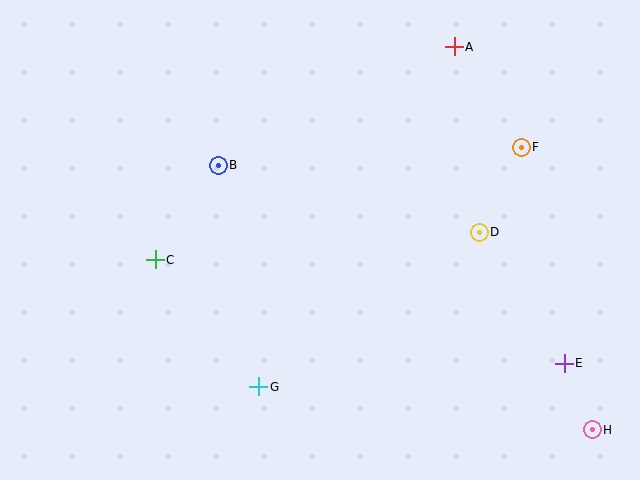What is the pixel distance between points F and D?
The distance between F and D is 95 pixels.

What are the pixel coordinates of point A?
Point A is at (454, 47).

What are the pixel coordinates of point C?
Point C is at (155, 260).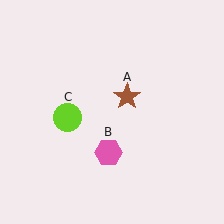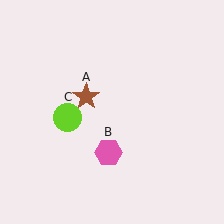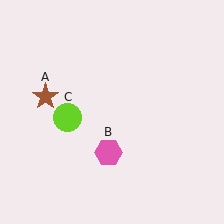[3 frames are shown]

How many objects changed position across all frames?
1 object changed position: brown star (object A).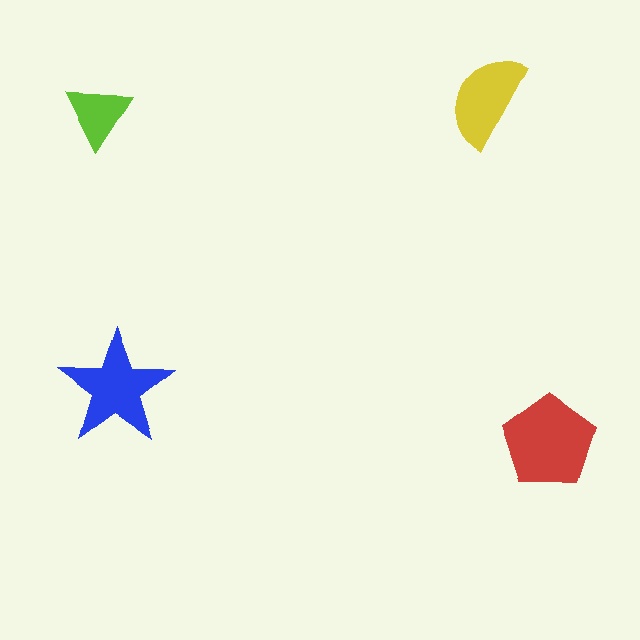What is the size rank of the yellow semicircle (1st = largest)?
3rd.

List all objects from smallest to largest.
The lime triangle, the yellow semicircle, the blue star, the red pentagon.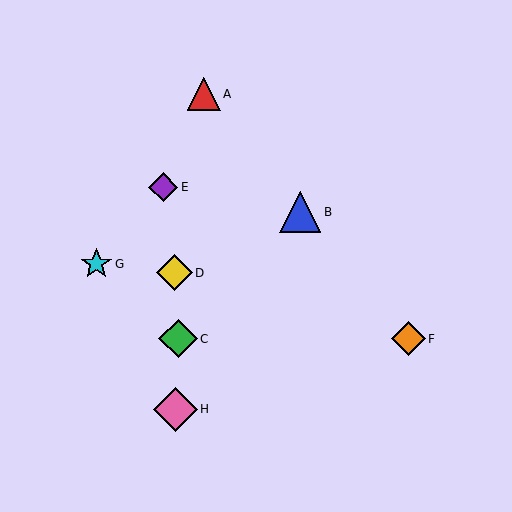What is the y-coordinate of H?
Object H is at y≈409.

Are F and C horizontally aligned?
Yes, both are at y≈339.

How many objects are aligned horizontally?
2 objects (C, F) are aligned horizontally.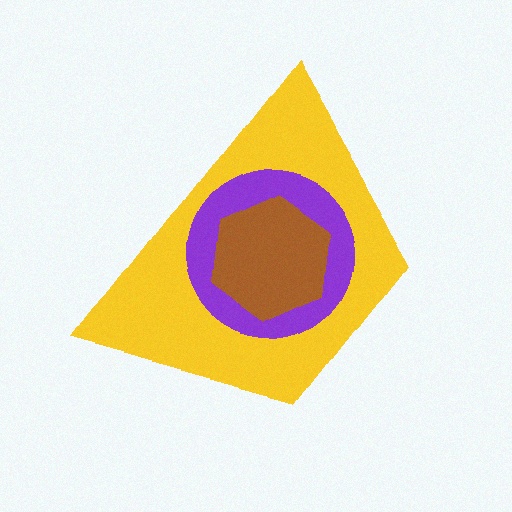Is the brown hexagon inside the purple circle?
Yes.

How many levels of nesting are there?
3.